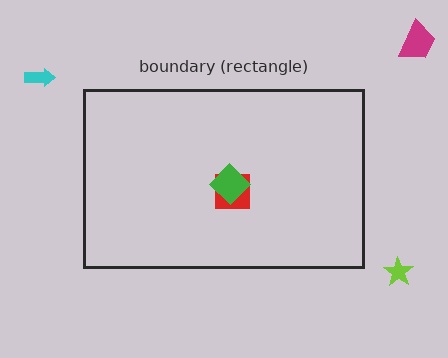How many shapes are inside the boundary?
2 inside, 3 outside.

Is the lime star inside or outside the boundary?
Outside.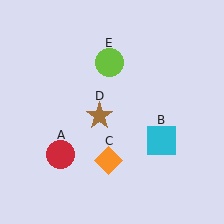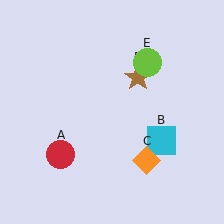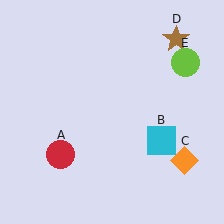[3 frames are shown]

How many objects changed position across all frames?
3 objects changed position: orange diamond (object C), brown star (object D), lime circle (object E).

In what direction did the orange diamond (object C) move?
The orange diamond (object C) moved right.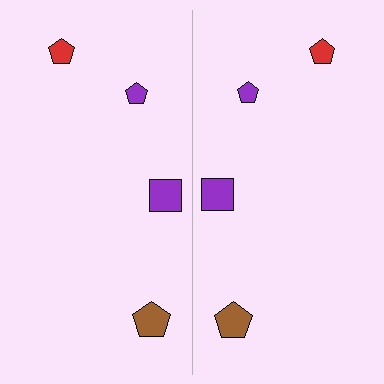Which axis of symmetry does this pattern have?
The pattern has a vertical axis of symmetry running through the center of the image.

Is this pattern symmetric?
Yes, this pattern has bilateral (reflection) symmetry.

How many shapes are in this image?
There are 8 shapes in this image.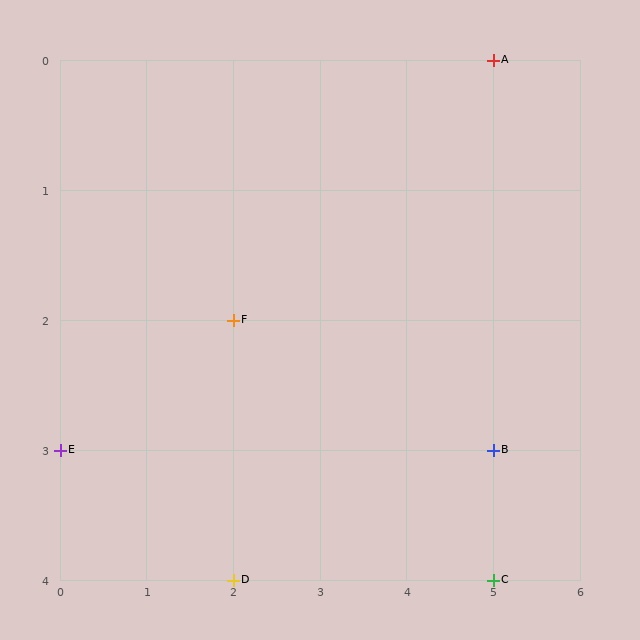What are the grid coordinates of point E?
Point E is at grid coordinates (0, 3).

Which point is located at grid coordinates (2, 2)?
Point F is at (2, 2).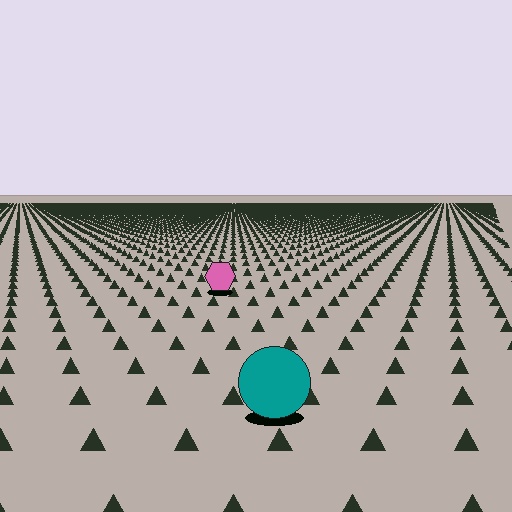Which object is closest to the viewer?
The teal circle is closest. The texture marks near it are larger and more spread out.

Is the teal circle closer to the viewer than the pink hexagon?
Yes. The teal circle is closer — you can tell from the texture gradient: the ground texture is coarser near it.